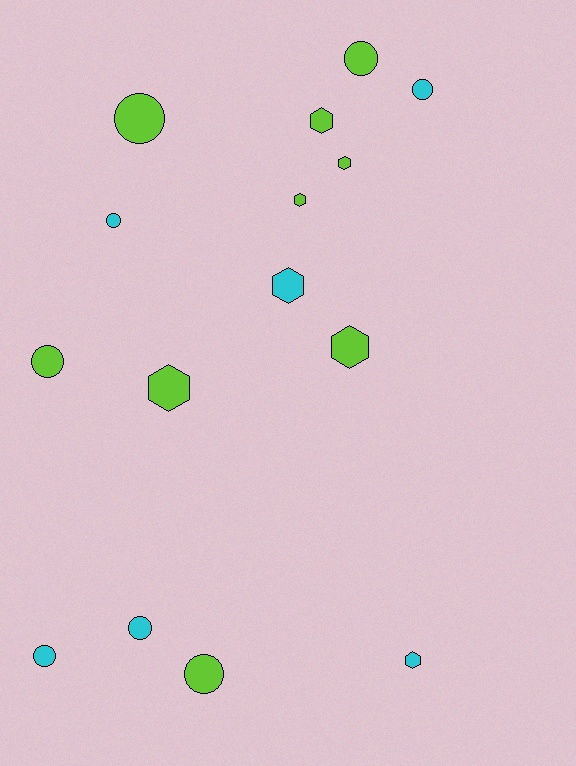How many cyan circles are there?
There are 4 cyan circles.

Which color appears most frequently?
Lime, with 9 objects.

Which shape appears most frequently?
Circle, with 8 objects.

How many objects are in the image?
There are 15 objects.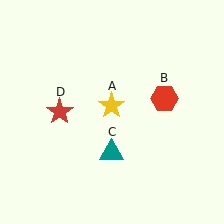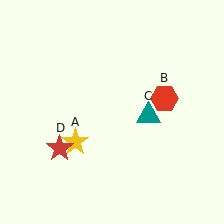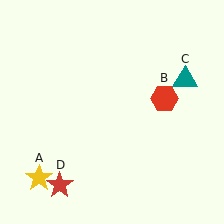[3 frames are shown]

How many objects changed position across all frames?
3 objects changed position: yellow star (object A), teal triangle (object C), red star (object D).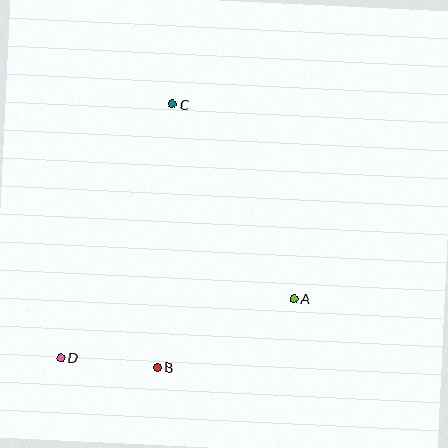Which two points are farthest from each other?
Points C and D are farthest from each other.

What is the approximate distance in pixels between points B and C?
The distance between B and C is approximately 264 pixels.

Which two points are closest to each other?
Points B and D are closest to each other.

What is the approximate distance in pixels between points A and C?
The distance between A and C is approximately 230 pixels.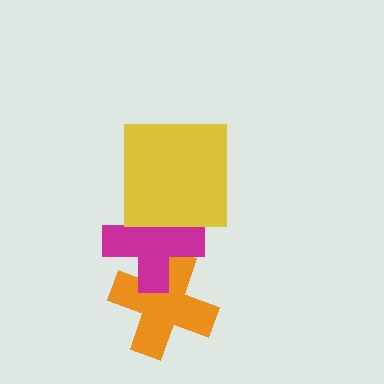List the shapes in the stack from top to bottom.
From top to bottom: the yellow square, the magenta cross, the orange cross.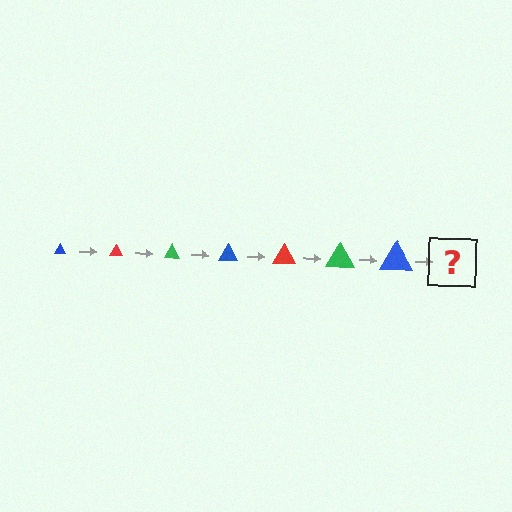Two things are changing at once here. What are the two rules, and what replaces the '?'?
The two rules are that the triangle grows larger each step and the color cycles through blue, red, and green. The '?' should be a red triangle, larger than the previous one.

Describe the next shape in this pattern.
It should be a red triangle, larger than the previous one.